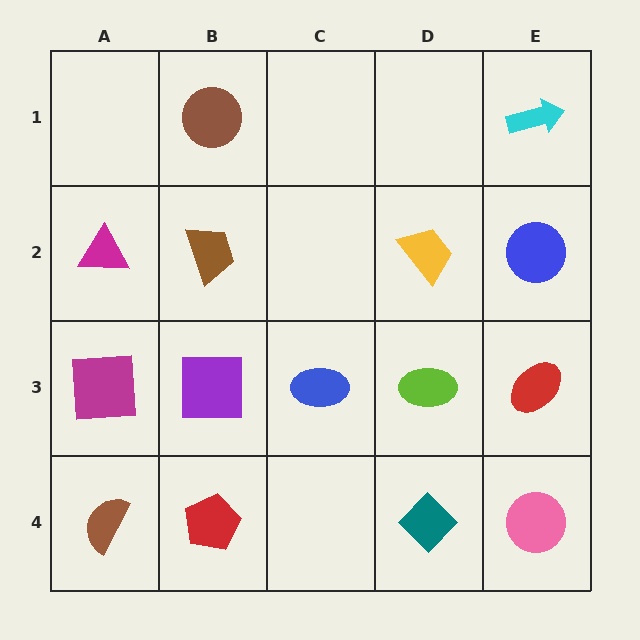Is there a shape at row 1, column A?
No, that cell is empty.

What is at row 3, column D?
A lime ellipse.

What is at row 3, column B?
A purple square.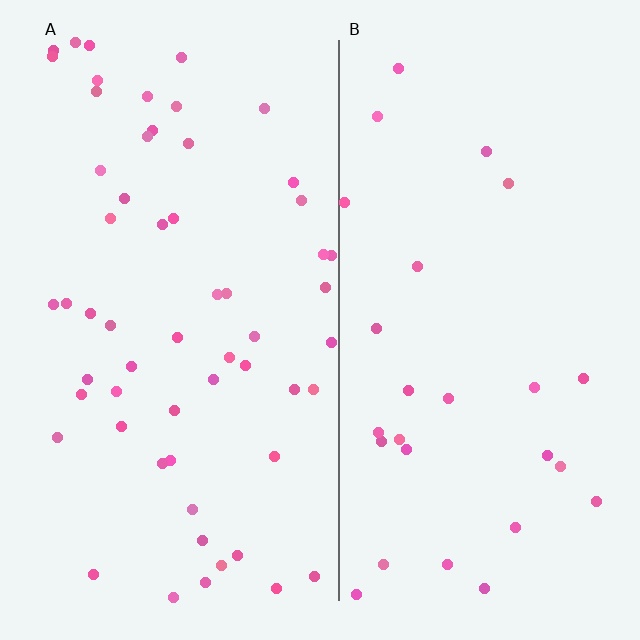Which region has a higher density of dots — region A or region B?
A (the left).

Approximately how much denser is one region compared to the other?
Approximately 2.1× — region A over region B.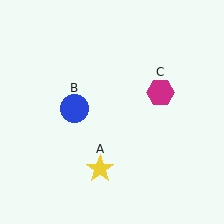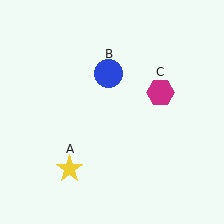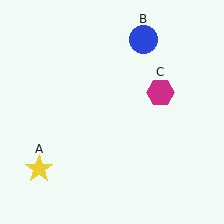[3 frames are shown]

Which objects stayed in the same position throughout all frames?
Magenta hexagon (object C) remained stationary.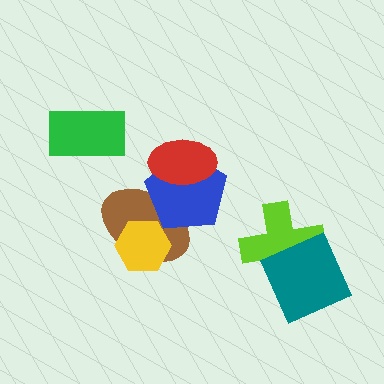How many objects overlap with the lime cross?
1 object overlaps with the lime cross.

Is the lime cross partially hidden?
Yes, it is partially covered by another shape.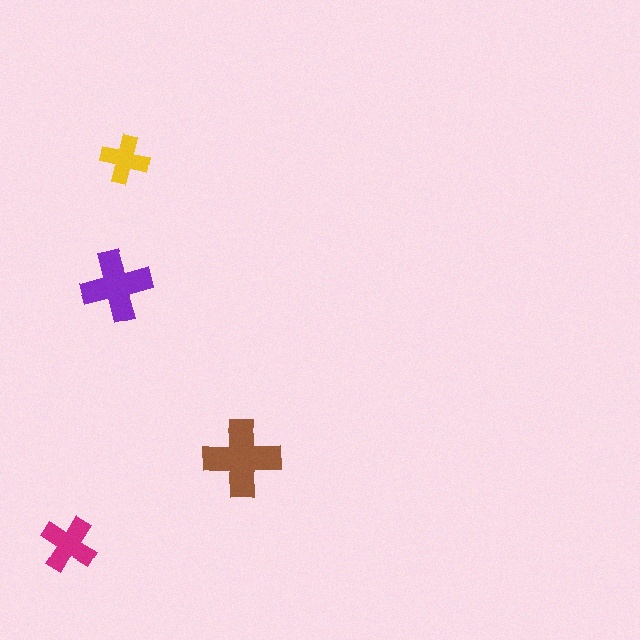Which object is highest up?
The yellow cross is topmost.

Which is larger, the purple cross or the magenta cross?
The purple one.